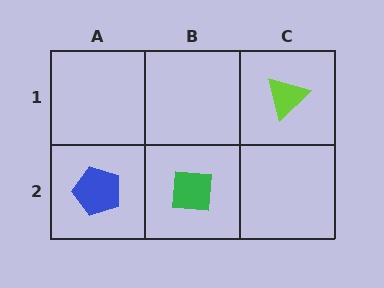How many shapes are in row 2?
2 shapes.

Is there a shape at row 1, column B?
No, that cell is empty.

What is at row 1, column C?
A lime triangle.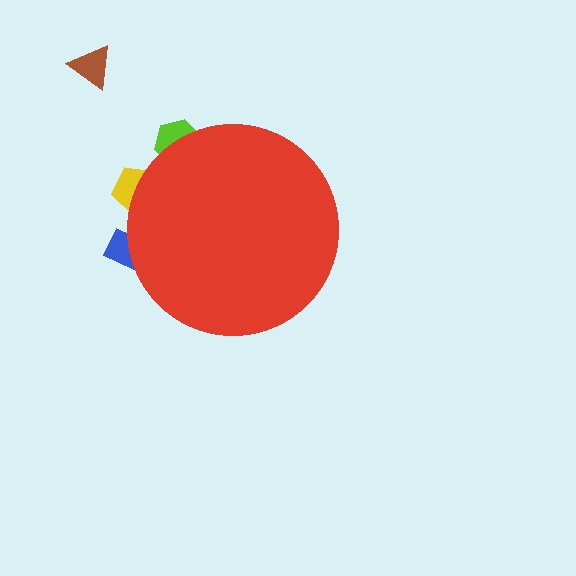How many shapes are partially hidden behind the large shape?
3 shapes are partially hidden.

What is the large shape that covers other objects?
A red circle.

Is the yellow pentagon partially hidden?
Yes, the yellow pentagon is partially hidden behind the red circle.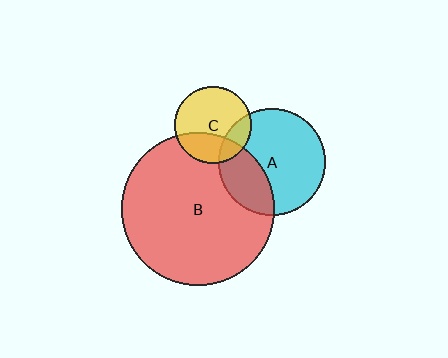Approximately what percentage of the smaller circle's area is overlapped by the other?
Approximately 30%.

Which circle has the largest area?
Circle B (red).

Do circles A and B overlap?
Yes.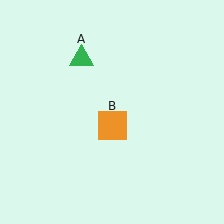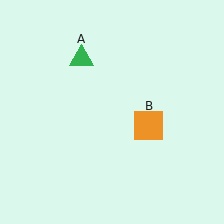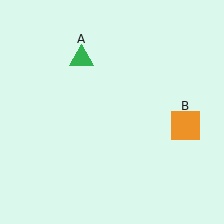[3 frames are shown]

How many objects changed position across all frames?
1 object changed position: orange square (object B).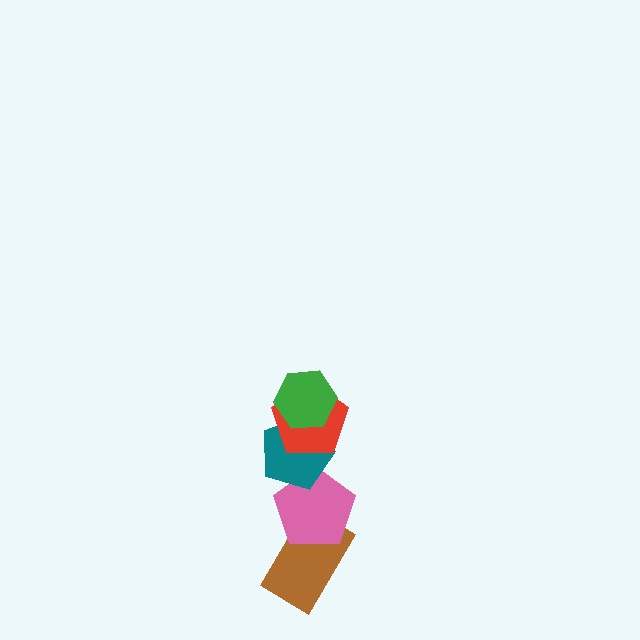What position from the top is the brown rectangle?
The brown rectangle is 5th from the top.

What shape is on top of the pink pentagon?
The teal pentagon is on top of the pink pentagon.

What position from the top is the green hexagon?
The green hexagon is 1st from the top.